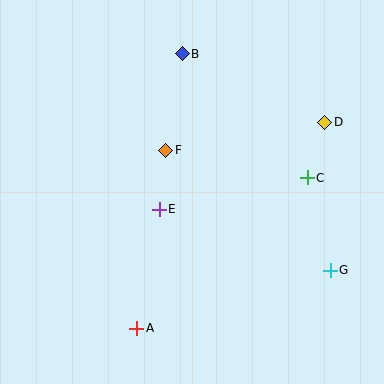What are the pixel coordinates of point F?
Point F is at (166, 150).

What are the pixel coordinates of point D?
Point D is at (325, 122).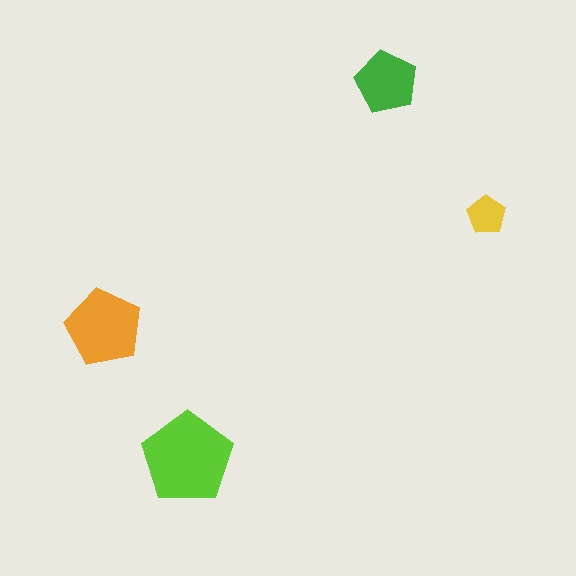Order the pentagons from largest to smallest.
the lime one, the orange one, the green one, the yellow one.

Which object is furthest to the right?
The yellow pentagon is rightmost.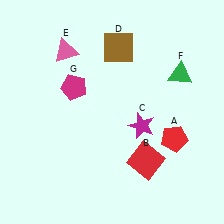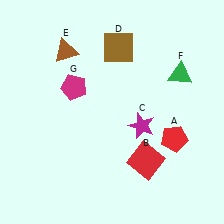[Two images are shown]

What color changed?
The triangle (E) changed from pink in Image 1 to brown in Image 2.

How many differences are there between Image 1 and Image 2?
There is 1 difference between the two images.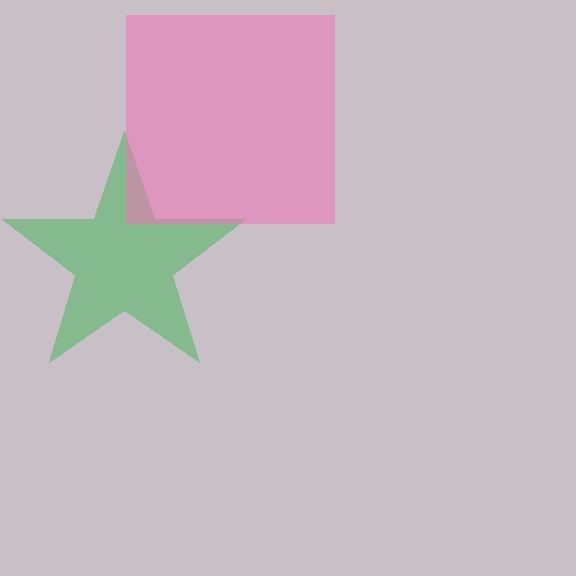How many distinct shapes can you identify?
There are 2 distinct shapes: a green star, a pink square.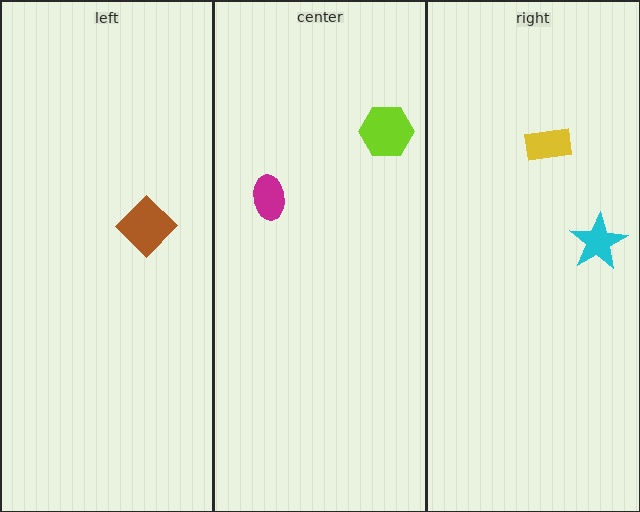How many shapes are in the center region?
2.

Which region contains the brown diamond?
The left region.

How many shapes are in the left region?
1.